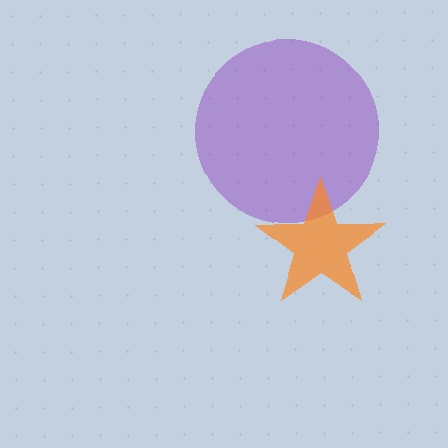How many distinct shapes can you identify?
There are 2 distinct shapes: a purple circle, an orange star.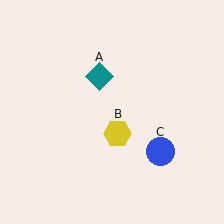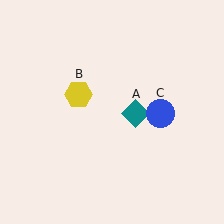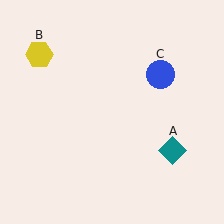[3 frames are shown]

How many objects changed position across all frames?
3 objects changed position: teal diamond (object A), yellow hexagon (object B), blue circle (object C).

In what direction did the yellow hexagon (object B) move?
The yellow hexagon (object B) moved up and to the left.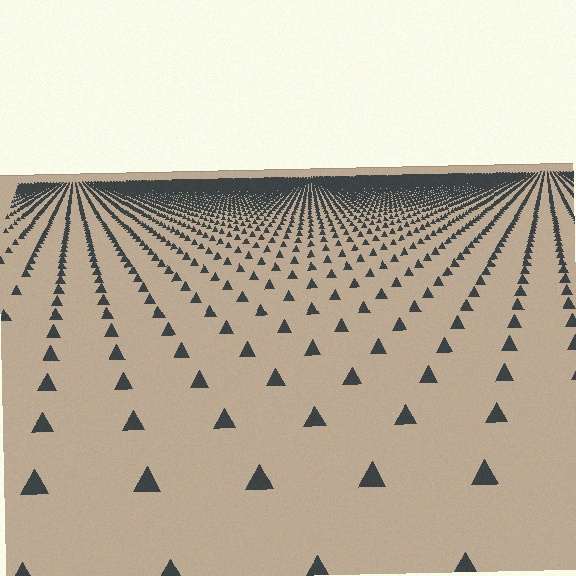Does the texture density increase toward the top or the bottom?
Density increases toward the top.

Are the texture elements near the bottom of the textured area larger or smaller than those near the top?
Larger. Near the bottom, elements are closer to the viewer and appear at a bigger on-screen size.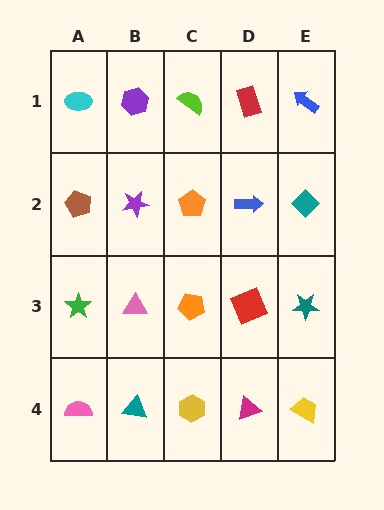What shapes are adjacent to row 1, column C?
An orange pentagon (row 2, column C), a purple hexagon (row 1, column B), a red rectangle (row 1, column D).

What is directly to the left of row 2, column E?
A blue arrow.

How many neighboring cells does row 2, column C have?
4.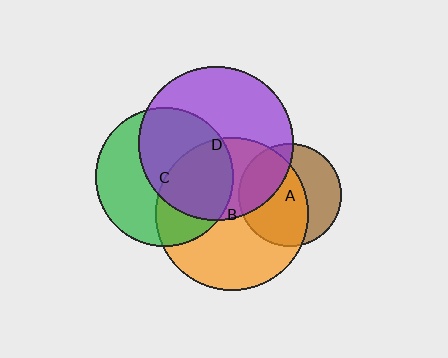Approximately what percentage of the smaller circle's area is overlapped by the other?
Approximately 30%.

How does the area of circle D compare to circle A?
Approximately 2.3 times.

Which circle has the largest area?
Circle D (purple).